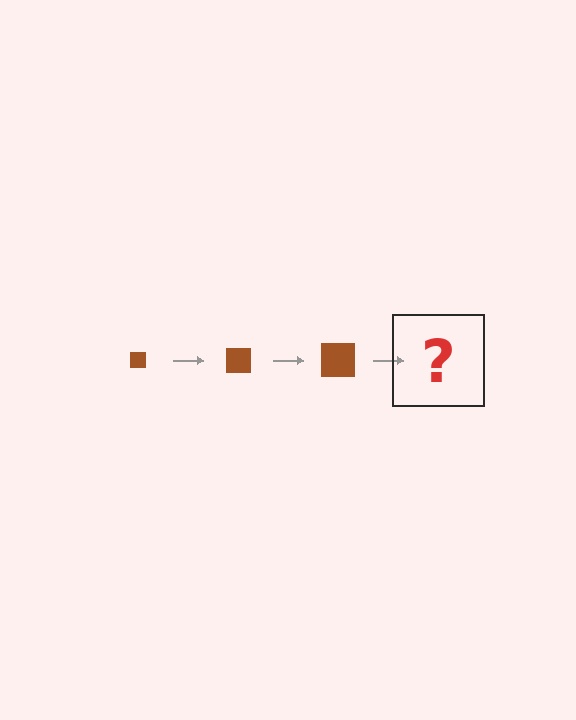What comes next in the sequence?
The next element should be a brown square, larger than the previous one.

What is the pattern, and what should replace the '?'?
The pattern is that the square gets progressively larger each step. The '?' should be a brown square, larger than the previous one.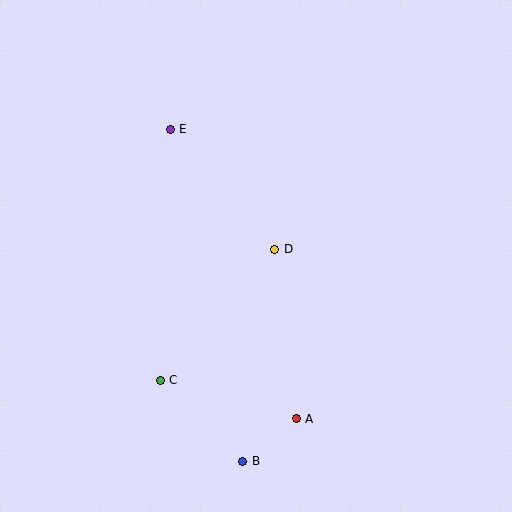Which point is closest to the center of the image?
Point D at (275, 249) is closest to the center.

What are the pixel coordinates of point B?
Point B is at (243, 461).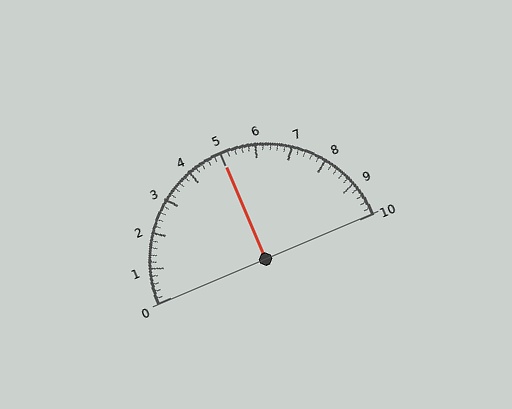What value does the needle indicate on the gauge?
The needle indicates approximately 5.0.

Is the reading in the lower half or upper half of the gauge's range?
The reading is in the upper half of the range (0 to 10).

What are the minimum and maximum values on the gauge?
The gauge ranges from 0 to 10.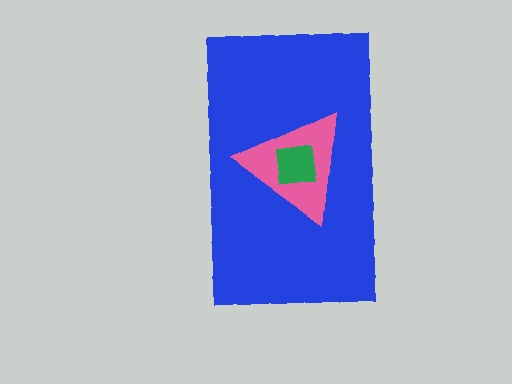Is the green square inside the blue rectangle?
Yes.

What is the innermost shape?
The green square.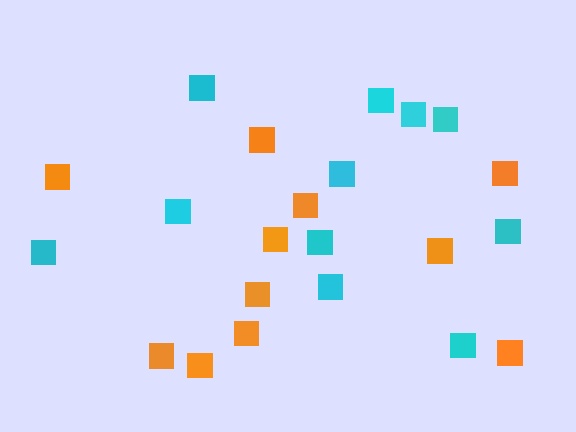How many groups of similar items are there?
There are 2 groups: one group of orange squares (11) and one group of cyan squares (11).